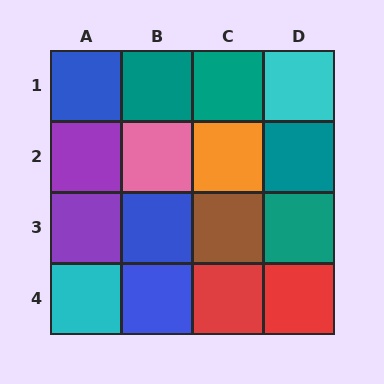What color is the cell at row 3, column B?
Blue.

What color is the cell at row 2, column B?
Pink.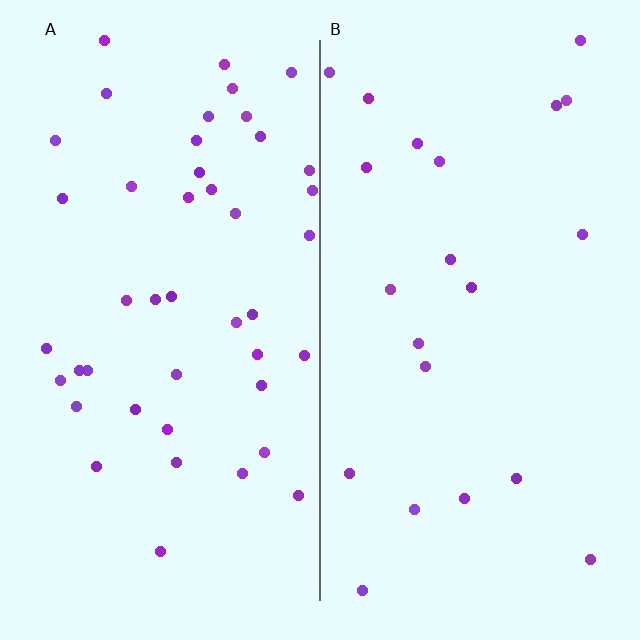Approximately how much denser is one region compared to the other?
Approximately 2.1× — region A over region B.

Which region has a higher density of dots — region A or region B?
A (the left).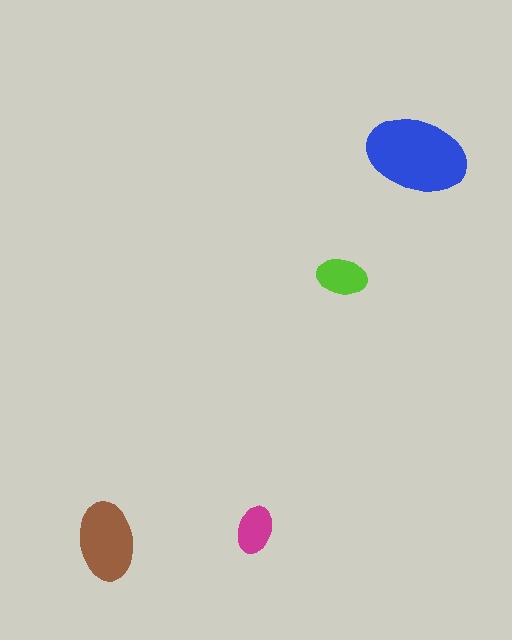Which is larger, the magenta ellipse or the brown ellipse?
The brown one.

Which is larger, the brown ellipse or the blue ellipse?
The blue one.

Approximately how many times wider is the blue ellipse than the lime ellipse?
About 2 times wider.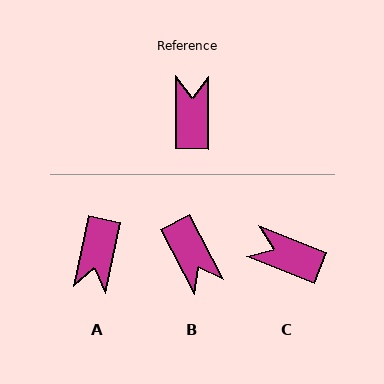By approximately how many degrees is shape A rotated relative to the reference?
Approximately 169 degrees counter-clockwise.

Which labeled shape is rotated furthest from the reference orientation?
A, about 169 degrees away.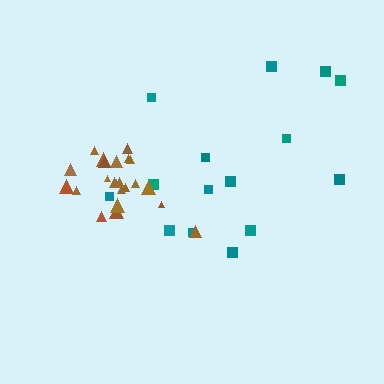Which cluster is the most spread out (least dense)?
Teal.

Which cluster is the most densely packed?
Brown.